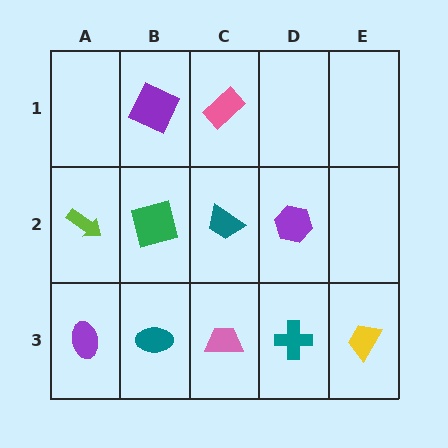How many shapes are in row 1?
2 shapes.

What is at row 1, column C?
A pink rectangle.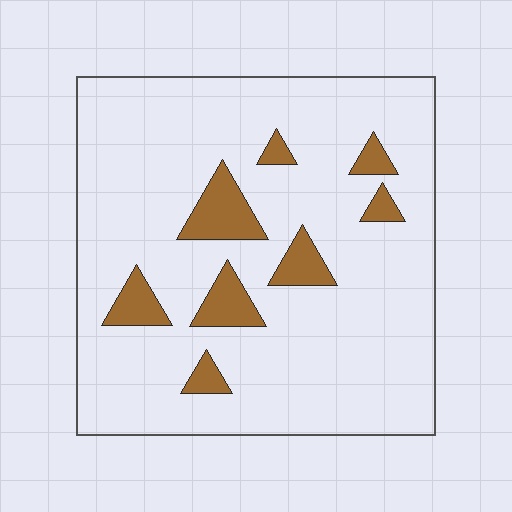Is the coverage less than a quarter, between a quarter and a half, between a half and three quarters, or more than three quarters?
Less than a quarter.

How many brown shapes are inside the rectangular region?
8.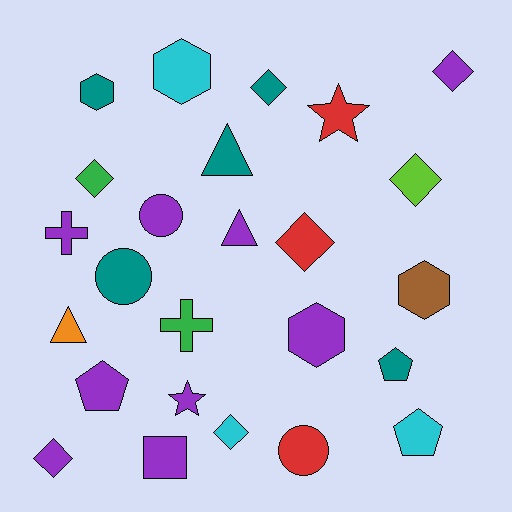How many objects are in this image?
There are 25 objects.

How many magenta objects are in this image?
There are no magenta objects.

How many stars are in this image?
There are 2 stars.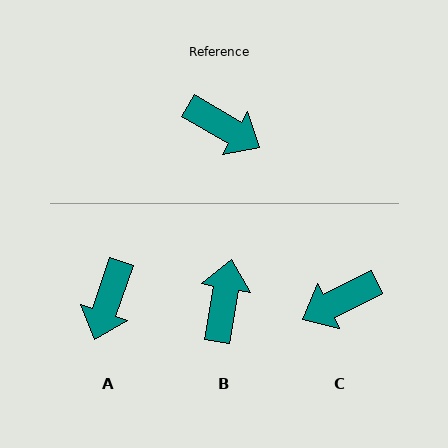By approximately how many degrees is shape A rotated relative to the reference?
Approximately 79 degrees clockwise.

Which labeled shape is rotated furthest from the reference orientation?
C, about 123 degrees away.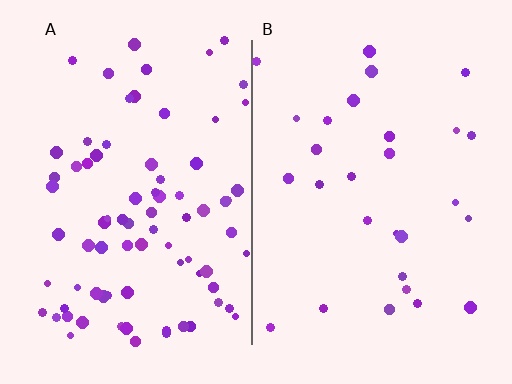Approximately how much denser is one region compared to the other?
Approximately 2.9× — region A over region B.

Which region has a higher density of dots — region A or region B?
A (the left).